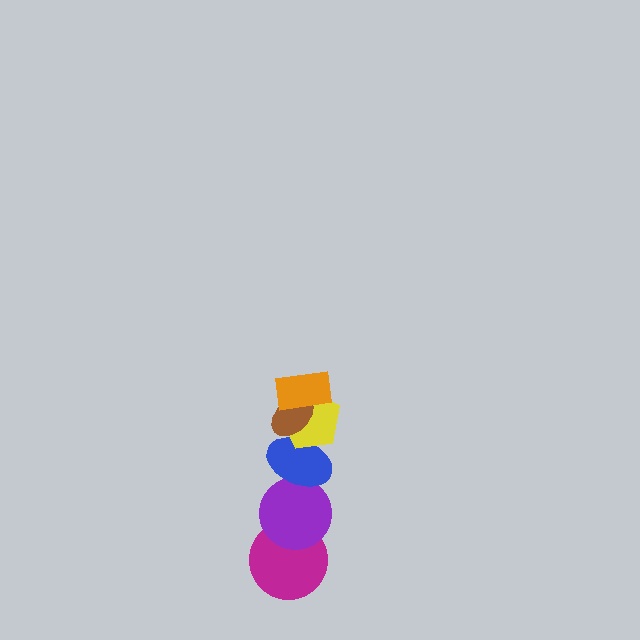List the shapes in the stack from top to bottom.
From top to bottom: the orange rectangle, the brown ellipse, the yellow pentagon, the blue ellipse, the purple circle, the magenta circle.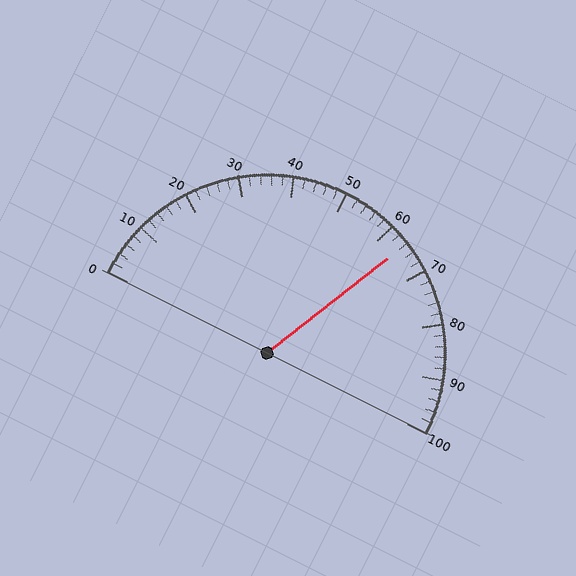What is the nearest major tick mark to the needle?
The nearest major tick mark is 60.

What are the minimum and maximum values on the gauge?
The gauge ranges from 0 to 100.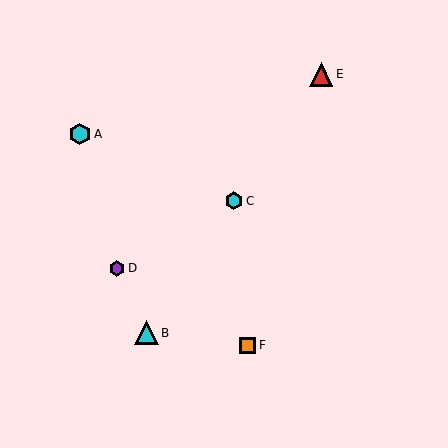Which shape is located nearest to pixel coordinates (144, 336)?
The cyan triangle (labeled B) at (146, 333) is nearest to that location.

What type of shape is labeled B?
Shape B is a cyan triangle.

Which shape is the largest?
The cyan triangle (labeled B) is the largest.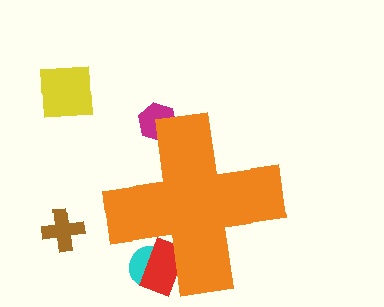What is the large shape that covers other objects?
An orange cross.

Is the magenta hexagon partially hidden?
Yes, the magenta hexagon is partially hidden behind the orange cross.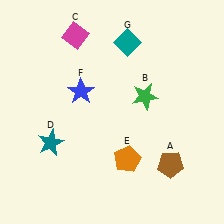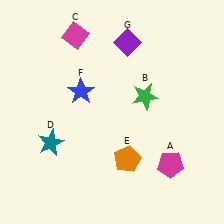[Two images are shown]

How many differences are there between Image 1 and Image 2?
There are 2 differences between the two images.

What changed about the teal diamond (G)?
In Image 1, G is teal. In Image 2, it changed to purple.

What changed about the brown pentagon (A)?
In Image 1, A is brown. In Image 2, it changed to magenta.